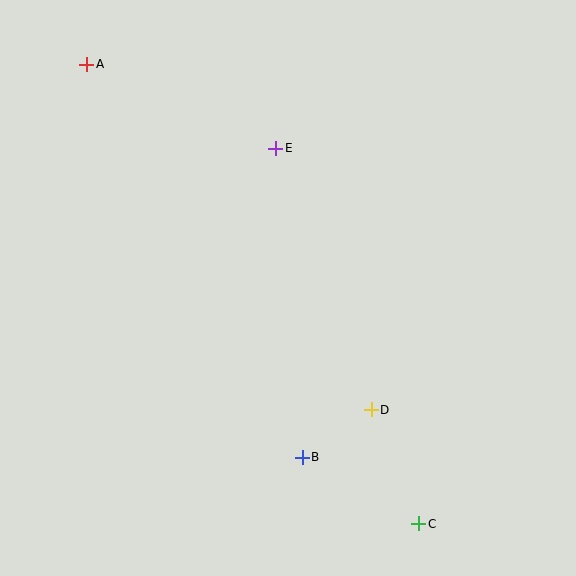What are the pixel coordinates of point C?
Point C is at (419, 524).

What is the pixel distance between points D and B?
The distance between D and B is 84 pixels.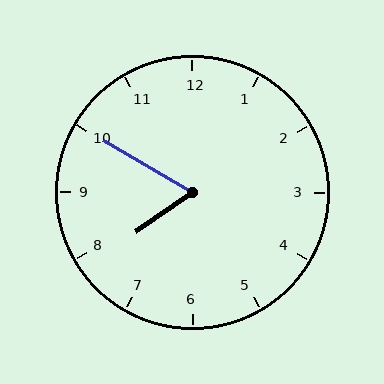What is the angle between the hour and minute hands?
Approximately 65 degrees.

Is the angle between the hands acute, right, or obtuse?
It is acute.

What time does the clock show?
7:50.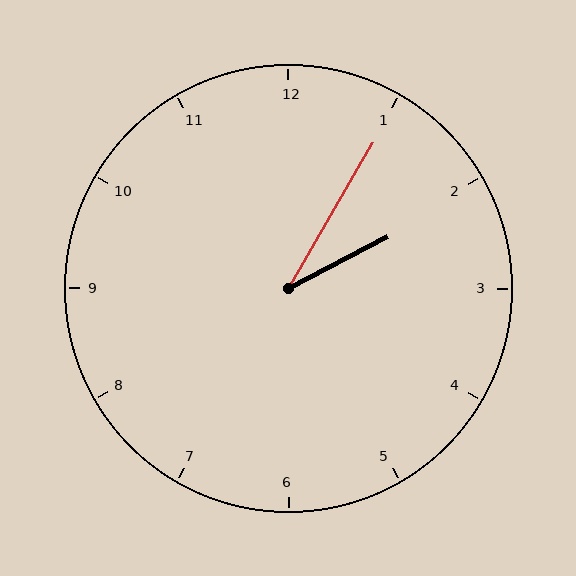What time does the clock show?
2:05.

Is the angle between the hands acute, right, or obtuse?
It is acute.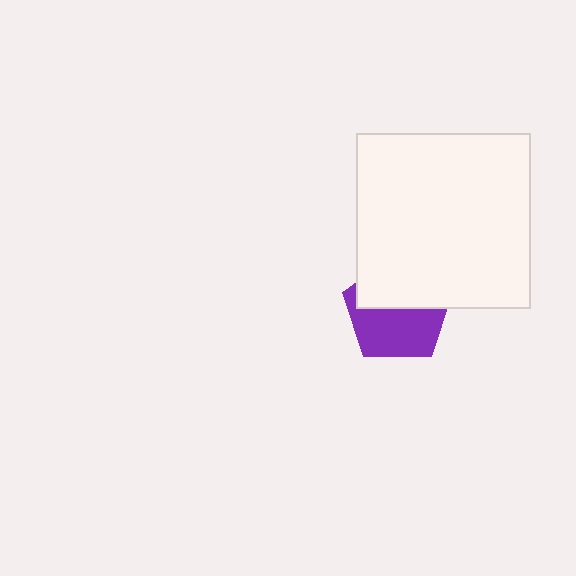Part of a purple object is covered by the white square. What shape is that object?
It is a pentagon.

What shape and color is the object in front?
The object in front is a white square.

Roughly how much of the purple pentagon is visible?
About half of it is visible (roughly 53%).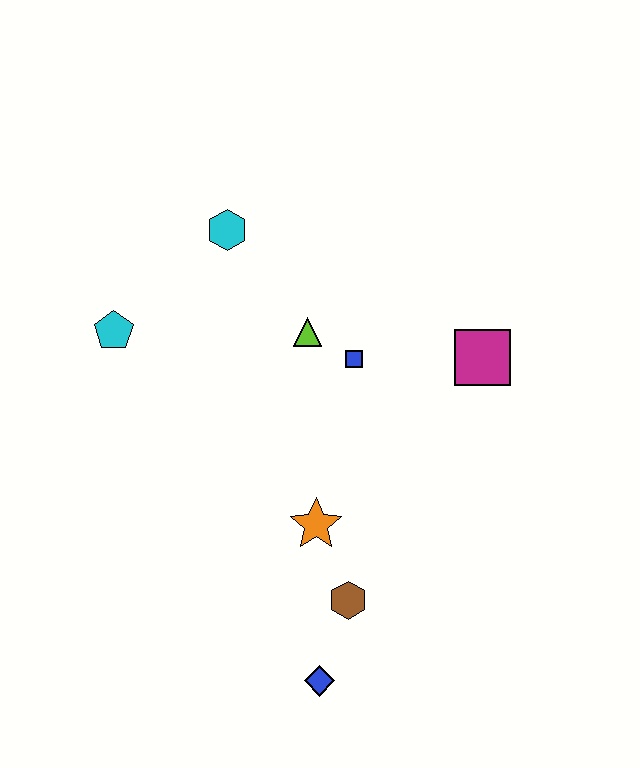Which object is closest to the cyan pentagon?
The cyan hexagon is closest to the cyan pentagon.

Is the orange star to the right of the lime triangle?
Yes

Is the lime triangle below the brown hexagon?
No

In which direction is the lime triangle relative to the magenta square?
The lime triangle is to the left of the magenta square.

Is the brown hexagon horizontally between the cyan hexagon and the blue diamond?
No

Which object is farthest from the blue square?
The blue diamond is farthest from the blue square.